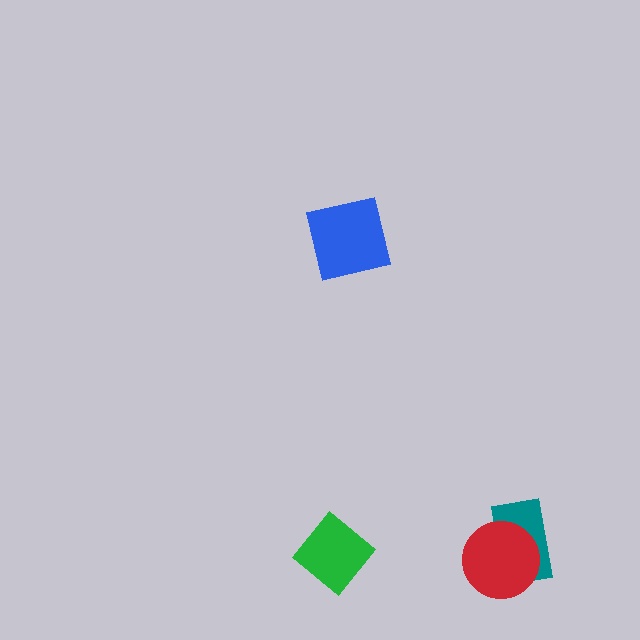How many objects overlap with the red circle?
1 object overlaps with the red circle.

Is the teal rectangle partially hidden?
Yes, it is partially covered by another shape.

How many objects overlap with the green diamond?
0 objects overlap with the green diamond.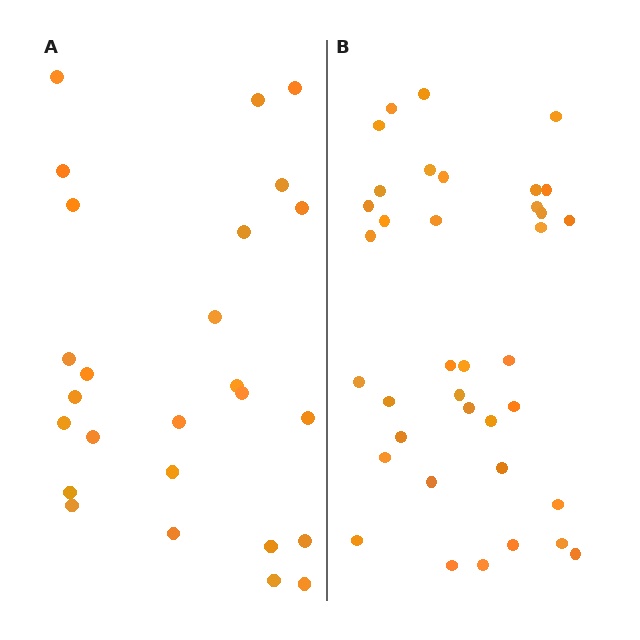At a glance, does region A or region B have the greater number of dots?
Region B (the right region) has more dots.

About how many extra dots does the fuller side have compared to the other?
Region B has roughly 12 or so more dots than region A.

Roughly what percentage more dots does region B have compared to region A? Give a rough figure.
About 40% more.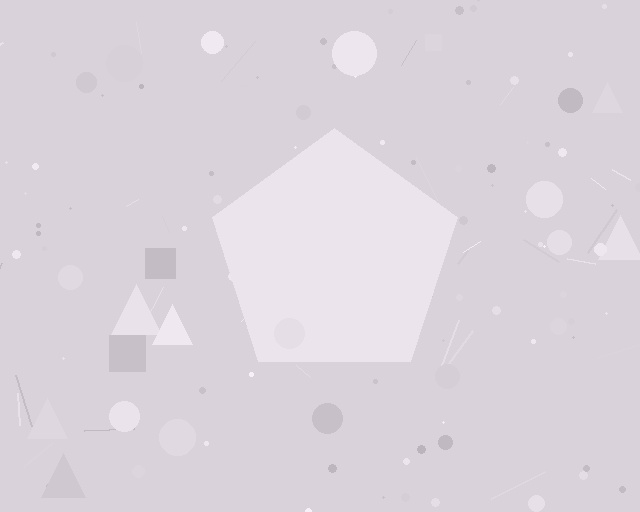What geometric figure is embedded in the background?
A pentagon is embedded in the background.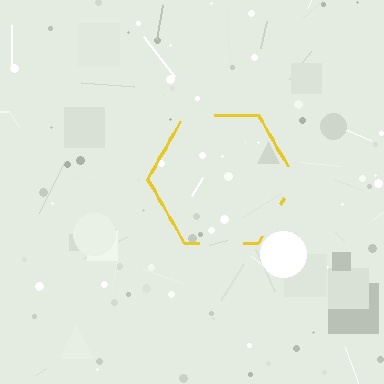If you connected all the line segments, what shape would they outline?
They would outline a hexagon.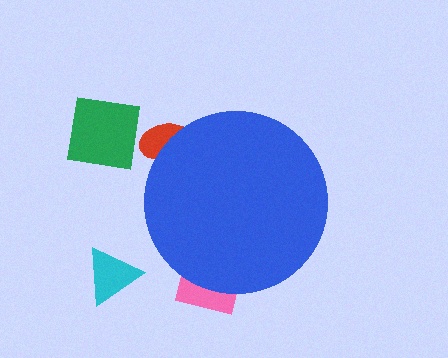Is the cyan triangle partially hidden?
No, the cyan triangle is fully visible.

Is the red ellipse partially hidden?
Yes, the red ellipse is partially hidden behind the blue circle.